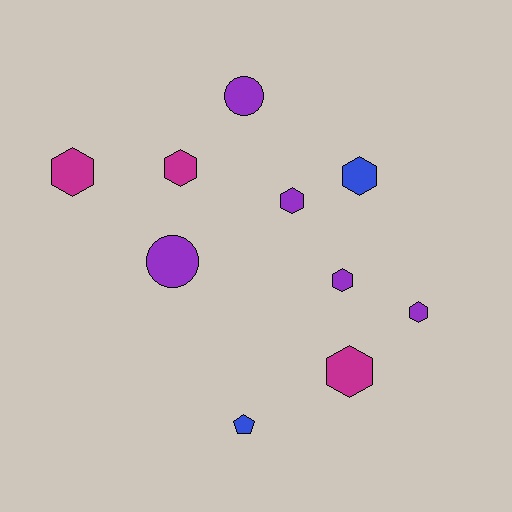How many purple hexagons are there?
There are 3 purple hexagons.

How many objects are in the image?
There are 10 objects.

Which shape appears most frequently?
Hexagon, with 7 objects.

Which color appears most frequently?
Purple, with 5 objects.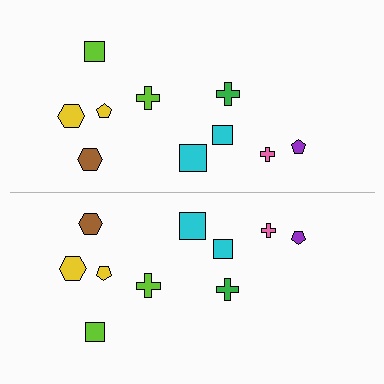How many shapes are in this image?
There are 20 shapes in this image.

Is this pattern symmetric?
Yes, this pattern has bilateral (reflection) symmetry.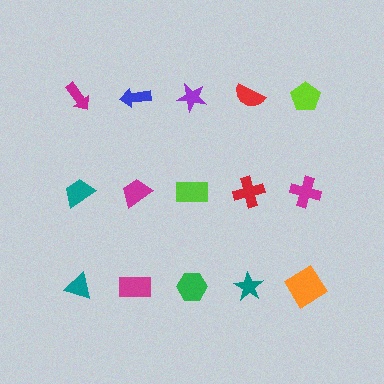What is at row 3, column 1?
A teal triangle.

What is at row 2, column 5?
A magenta cross.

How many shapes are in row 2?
5 shapes.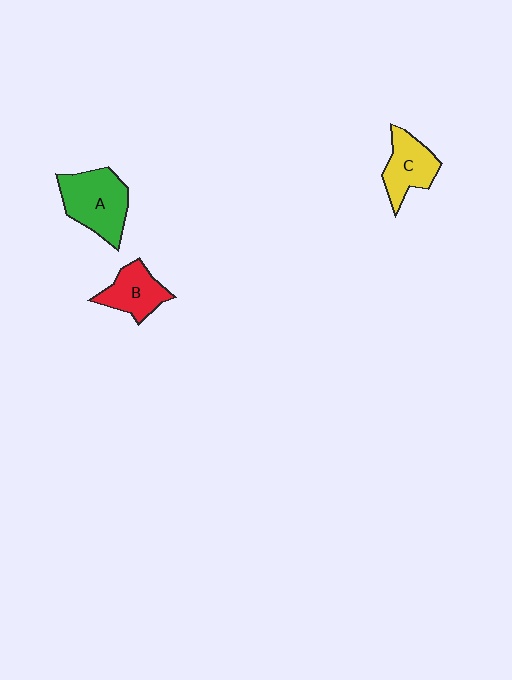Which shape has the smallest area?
Shape B (red).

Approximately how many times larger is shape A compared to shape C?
Approximately 1.4 times.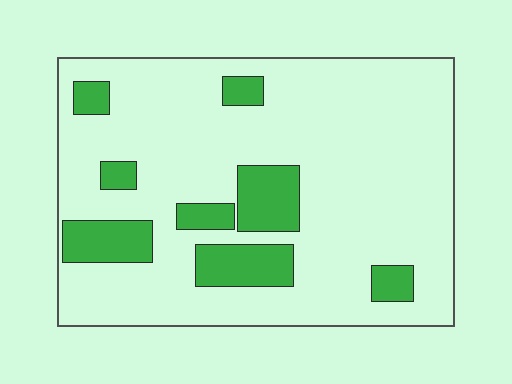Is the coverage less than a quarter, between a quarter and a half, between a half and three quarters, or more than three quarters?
Less than a quarter.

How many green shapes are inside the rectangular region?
8.